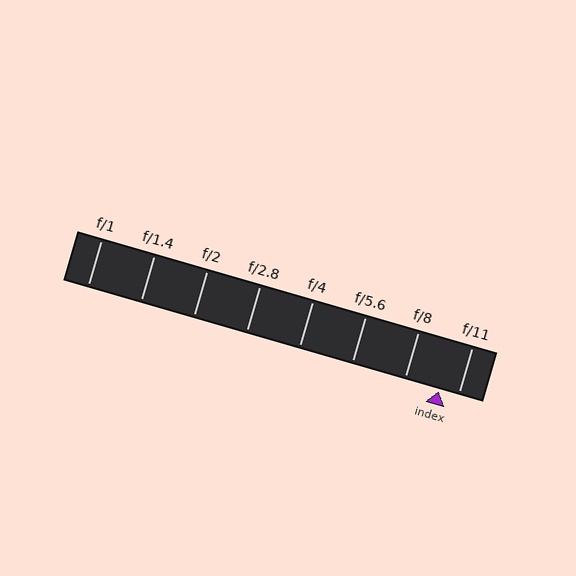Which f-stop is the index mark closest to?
The index mark is closest to f/11.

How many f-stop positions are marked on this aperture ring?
There are 8 f-stop positions marked.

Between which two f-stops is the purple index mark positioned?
The index mark is between f/8 and f/11.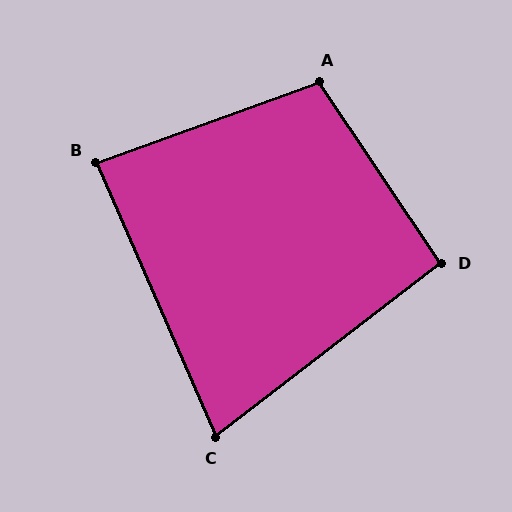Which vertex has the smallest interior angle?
C, at approximately 76 degrees.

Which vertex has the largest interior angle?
A, at approximately 104 degrees.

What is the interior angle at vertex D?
Approximately 94 degrees (approximately right).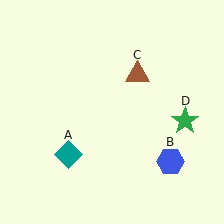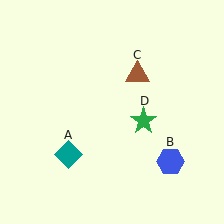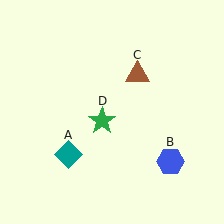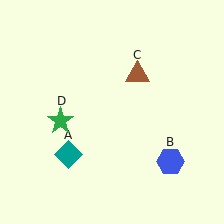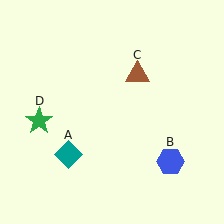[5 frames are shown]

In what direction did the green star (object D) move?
The green star (object D) moved left.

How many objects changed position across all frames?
1 object changed position: green star (object D).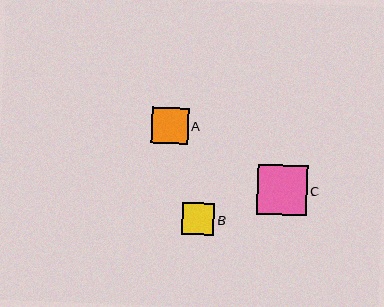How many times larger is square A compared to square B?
Square A is approximately 1.1 times the size of square B.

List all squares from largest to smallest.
From largest to smallest: C, A, B.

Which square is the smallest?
Square B is the smallest with a size of approximately 32 pixels.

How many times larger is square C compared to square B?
Square C is approximately 1.5 times the size of square B.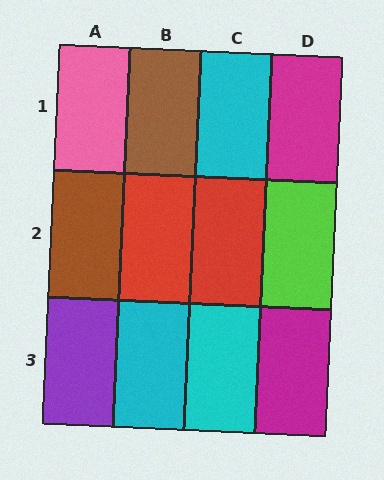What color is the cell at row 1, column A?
Pink.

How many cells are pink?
1 cell is pink.